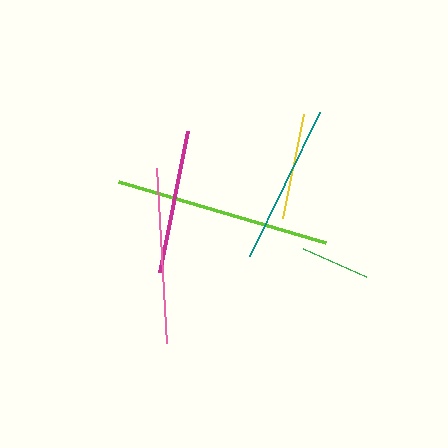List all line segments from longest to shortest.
From longest to shortest: lime, pink, teal, magenta, yellow, green.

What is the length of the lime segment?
The lime segment is approximately 216 pixels long.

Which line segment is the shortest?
The green line is the shortest at approximately 68 pixels.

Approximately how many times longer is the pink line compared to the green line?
The pink line is approximately 2.6 times the length of the green line.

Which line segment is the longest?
The lime line is the longest at approximately 216 pixels.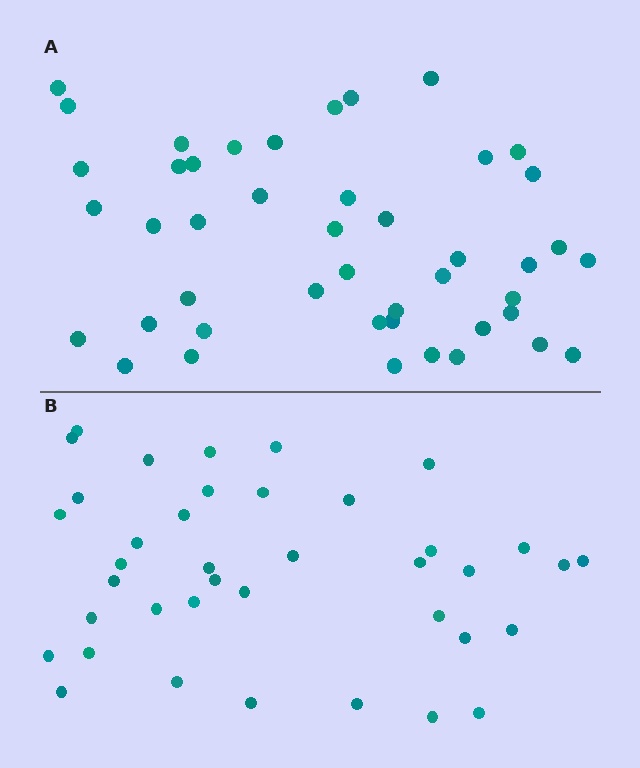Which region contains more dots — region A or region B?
Region A (the top region) has more dots.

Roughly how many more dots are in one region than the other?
Region A has about 6 more dots than region B.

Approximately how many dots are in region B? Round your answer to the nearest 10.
About 40 dots. (The exact count is 39, which rounds to 40.)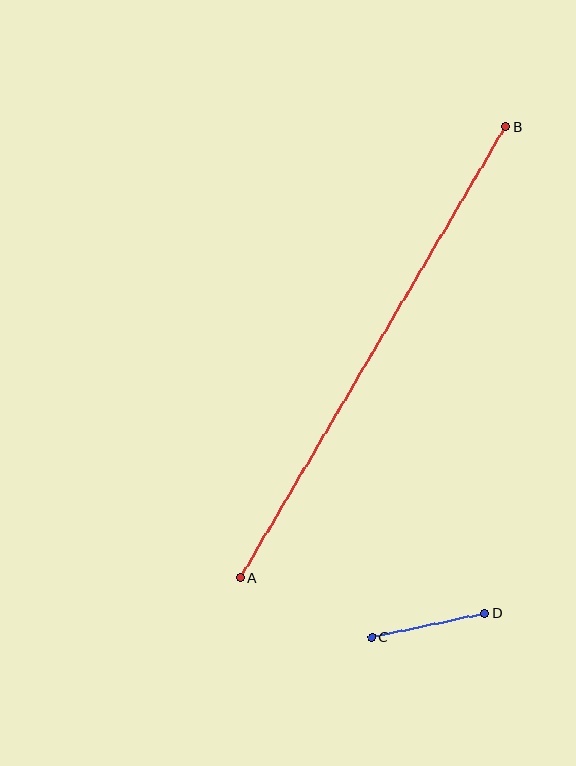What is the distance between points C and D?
The distance is approximately 116 pixels.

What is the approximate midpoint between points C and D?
The midpoint is at approximately (428, 625) pixels.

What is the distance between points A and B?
The distance is approximately 523 pixels.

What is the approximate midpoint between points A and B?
The midpoint is at approximately (373, 352) pixels.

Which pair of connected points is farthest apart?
Points A and B are farthest apart.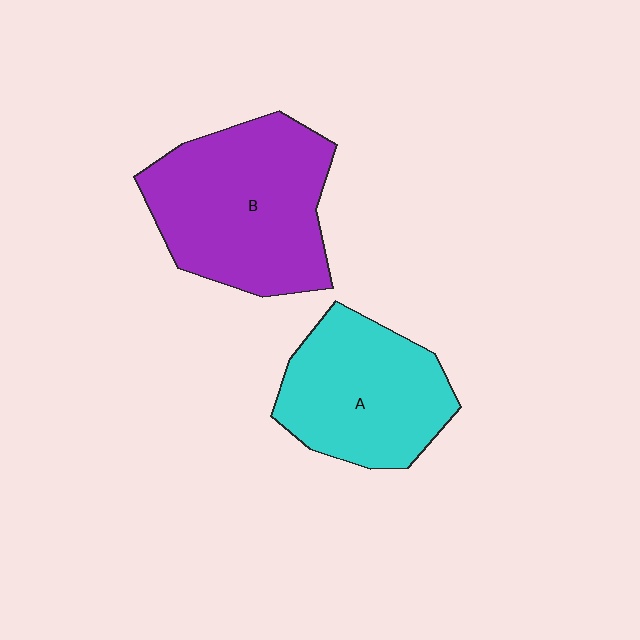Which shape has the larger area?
Shape B (purple).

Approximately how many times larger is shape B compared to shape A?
Approximately 1.3 times.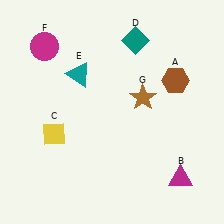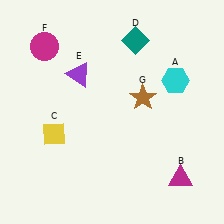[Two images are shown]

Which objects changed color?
A changed from brown to cyan. E changed from teal to purple.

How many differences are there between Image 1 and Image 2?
There are 2 differences between the two images.